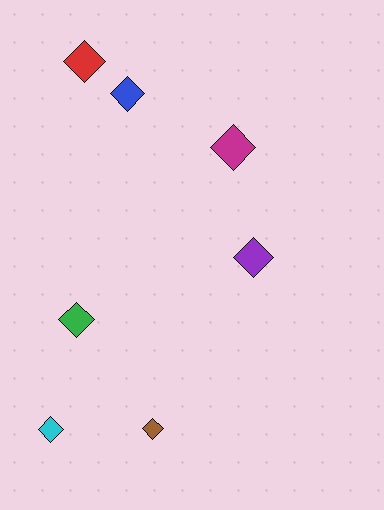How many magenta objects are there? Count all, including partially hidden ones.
There is 1 magenta object.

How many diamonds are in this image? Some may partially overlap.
There are 7 diamonds.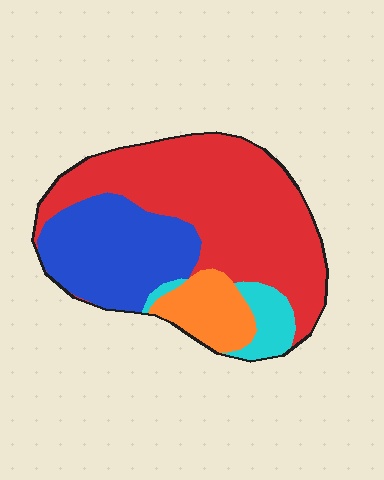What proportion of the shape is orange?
Orange takes up about one eighth (1/8) of the shape.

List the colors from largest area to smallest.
From largest to smallest: red, blue, orange, cyan.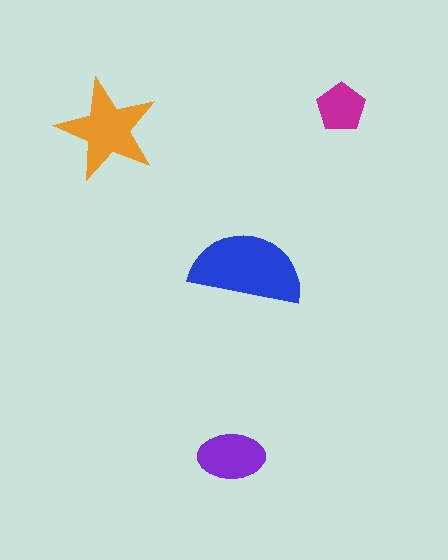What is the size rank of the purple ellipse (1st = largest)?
3rd.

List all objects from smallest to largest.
The magenta pentagon, the purple ellipse, the orange star, the blue semicircle.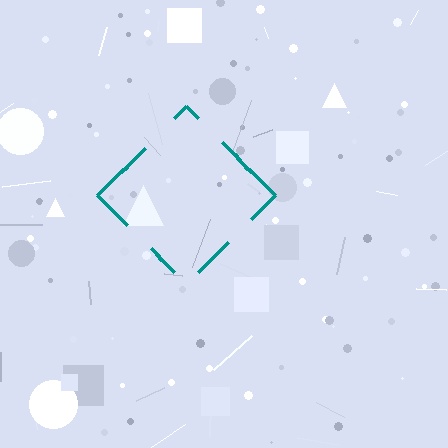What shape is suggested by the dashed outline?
The dashed outline suggests a diamond.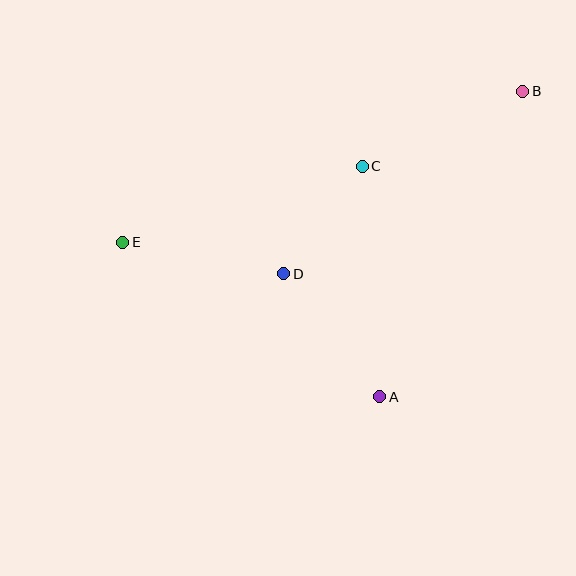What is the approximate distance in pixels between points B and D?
The distance between B and D is approximately 301 pixels.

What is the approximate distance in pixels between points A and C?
The distance between A and C is approximately 231 pixels.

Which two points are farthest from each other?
Points B and E are farthest from each other.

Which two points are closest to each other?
Points C and D are closest to each other.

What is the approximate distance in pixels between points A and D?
The distance between A and D is approximately 156 pixels.